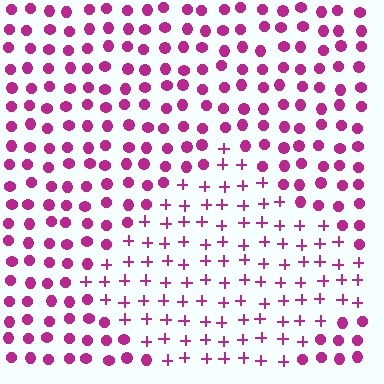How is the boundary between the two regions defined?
The boundary is defined by a change in element shape: plus signs inside vs. circles outside. All elements share the same color and spacing.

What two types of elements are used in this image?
The image uses plus signs inside the diamond region and circles outside it.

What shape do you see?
I see a diamond.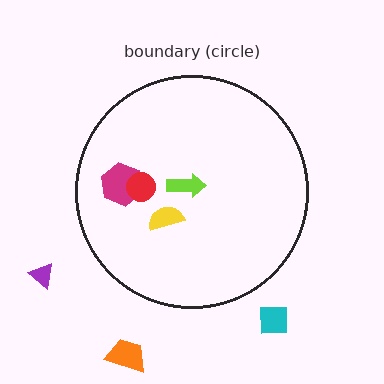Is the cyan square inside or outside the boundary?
Outside.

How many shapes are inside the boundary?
4 inside, 3 outside.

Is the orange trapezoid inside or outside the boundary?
Outside.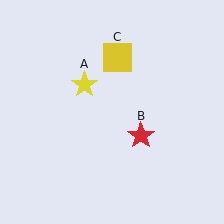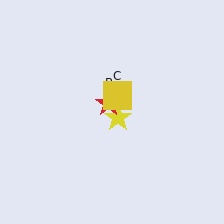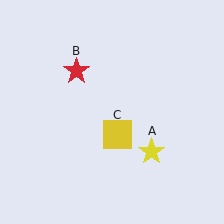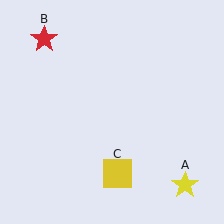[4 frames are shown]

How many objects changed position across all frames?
3 objects changed position: yellow star (object A), red star (object B), yellow square (object C).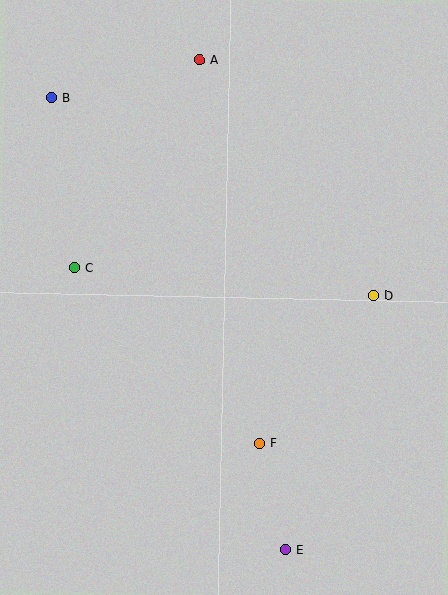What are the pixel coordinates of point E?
Point E is at (285, 550).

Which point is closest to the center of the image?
Point D at (374, 295) is closest to the center.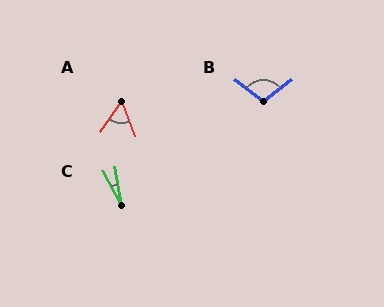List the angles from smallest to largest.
C (18°), A (56°), B (103°).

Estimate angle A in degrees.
Approximately 56 degrees.